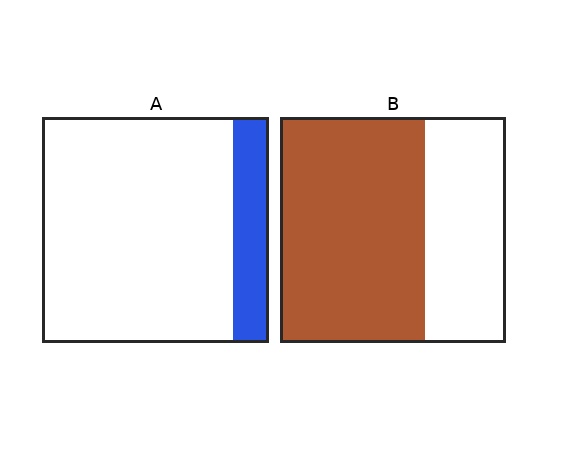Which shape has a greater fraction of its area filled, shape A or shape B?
Shape B.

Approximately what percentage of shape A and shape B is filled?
A is approximately 15% and B is approximately 65%.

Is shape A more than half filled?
No.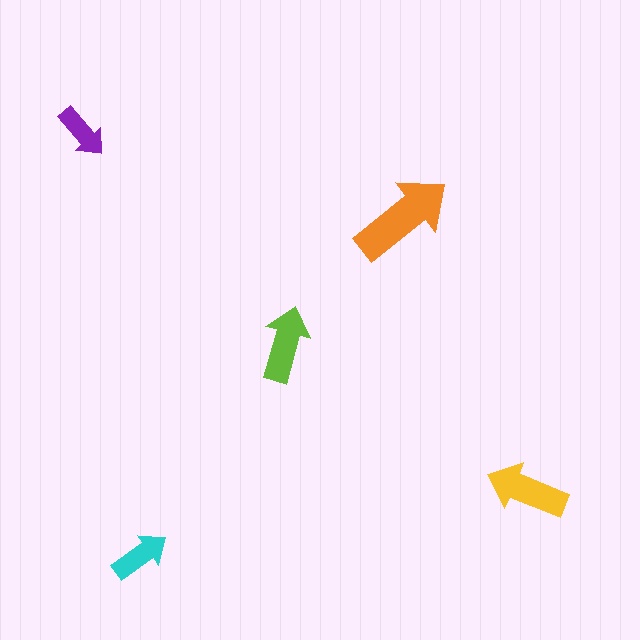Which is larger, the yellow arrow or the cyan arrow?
The yellow one.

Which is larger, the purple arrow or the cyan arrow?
The cyan one.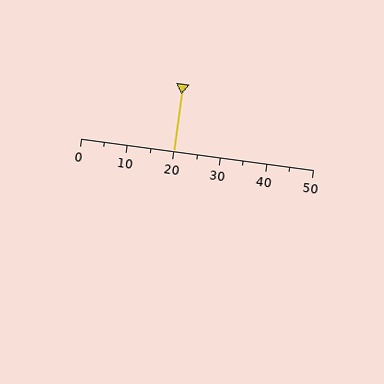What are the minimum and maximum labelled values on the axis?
The axis runs from 0 to 50.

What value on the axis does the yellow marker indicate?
The marker indicates approximately 20.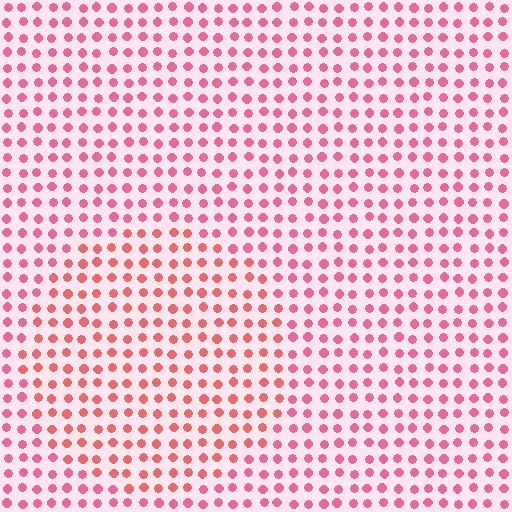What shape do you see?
I see a circle.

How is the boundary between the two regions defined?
The boundary is defined purely by a slight shift in hue (about 21 degrees). Spacing, size, and orientation are identical on both sides.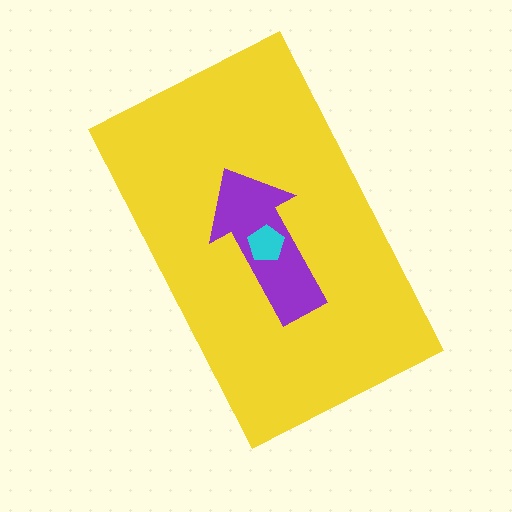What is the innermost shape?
The cyan pentagon.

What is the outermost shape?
The yellow rectangle.